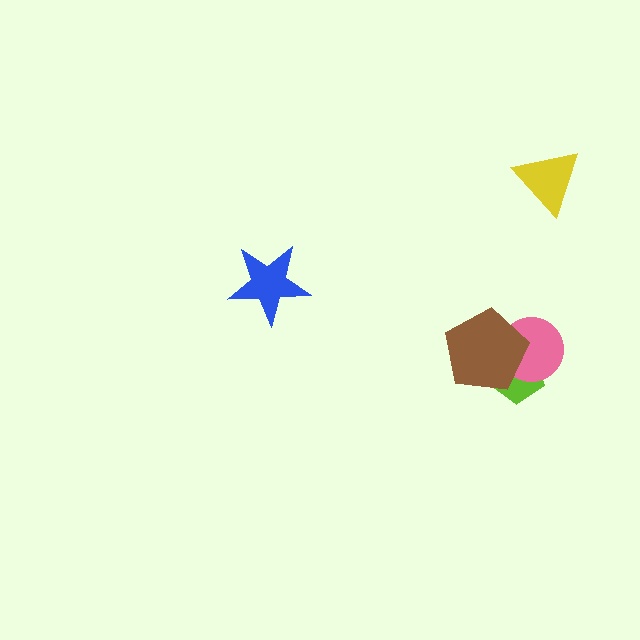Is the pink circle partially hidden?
Yes, it is partially covered by another shape.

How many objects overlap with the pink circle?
2 objects overlap with the pink circle.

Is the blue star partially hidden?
No, no other shape covers it.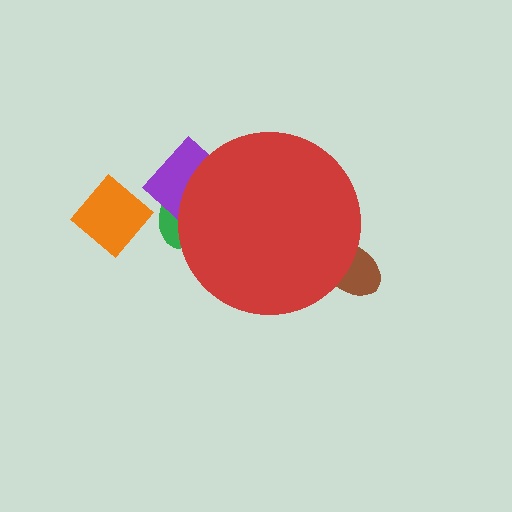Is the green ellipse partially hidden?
Yes, the green ellipse is partially hidden behind the red circle.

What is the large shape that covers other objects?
A red circle.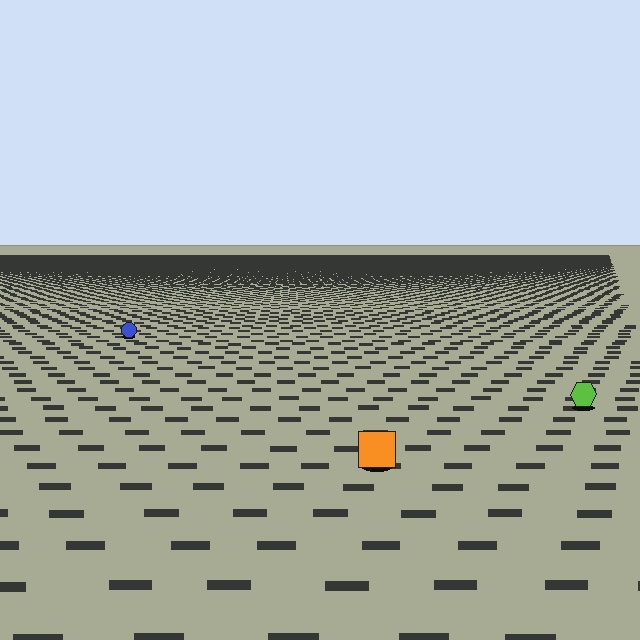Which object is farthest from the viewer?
The blue circle is farthest from the viewer. It appears smaller and the ground texture around it is denser.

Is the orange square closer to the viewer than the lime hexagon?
Yes. The orange square is closer — you can tell from the texture gradient: the ground texture is coarser near it.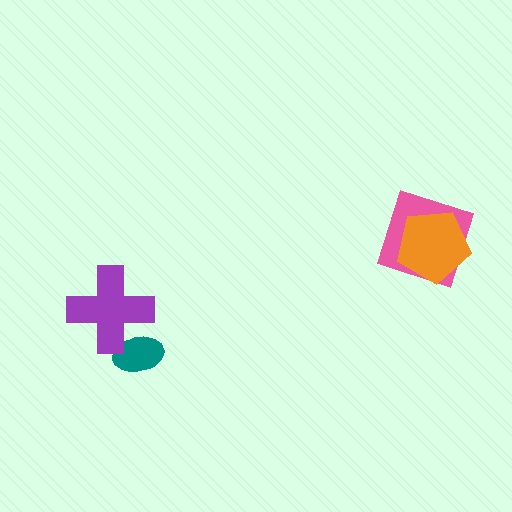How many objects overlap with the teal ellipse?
1 object overlaps with the teal ellipse.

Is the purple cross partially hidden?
No, no other shape covers it.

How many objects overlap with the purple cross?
1 object overlaps with the purple cross.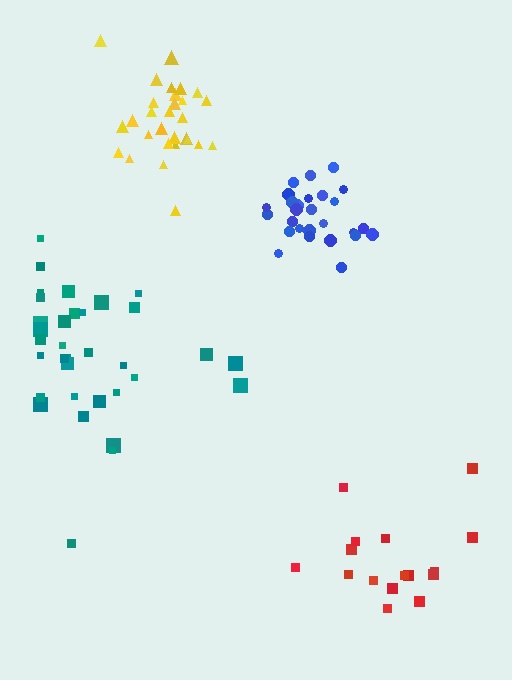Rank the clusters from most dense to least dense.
yellow, blue, red, teal.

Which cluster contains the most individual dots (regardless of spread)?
Teal (34).